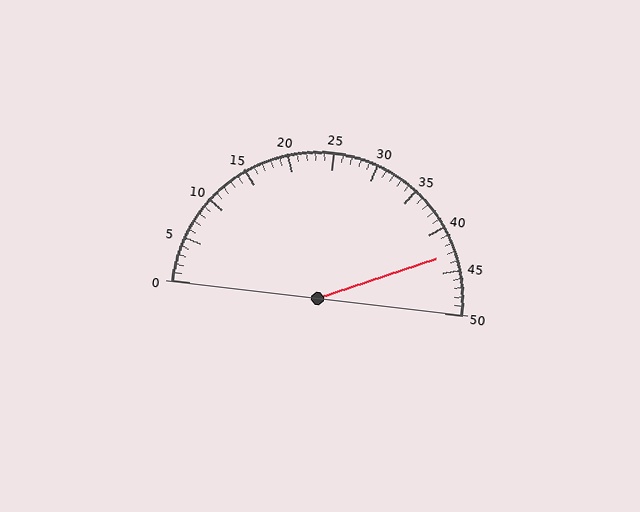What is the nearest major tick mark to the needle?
The nearest major tick mark is 45.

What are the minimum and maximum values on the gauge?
The gauge ranges from 0 to 50.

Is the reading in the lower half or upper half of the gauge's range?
The reading is in the upper half of the range (0 to 50).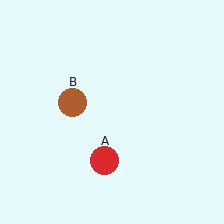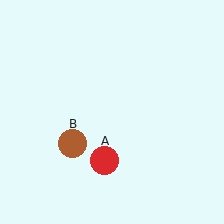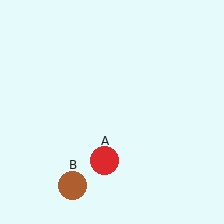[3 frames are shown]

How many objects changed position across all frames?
1 object changed position: brown circle (object B).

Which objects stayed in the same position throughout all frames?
Red circle (object A) remained stationary.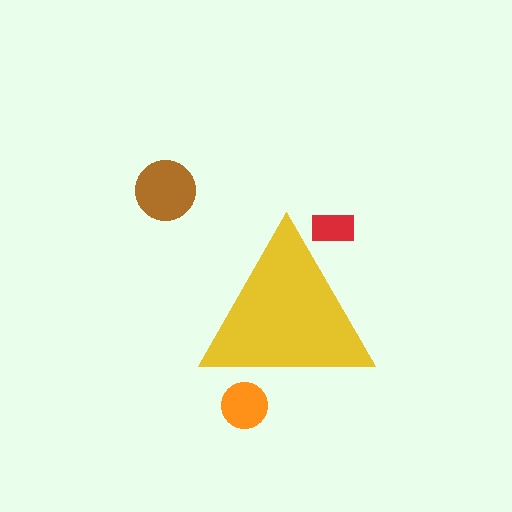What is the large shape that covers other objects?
A yellow triangle.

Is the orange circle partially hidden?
Yes, the orange circle is partially hidden behind the yellow triangle.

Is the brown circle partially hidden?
No, the brown circle is fully visible.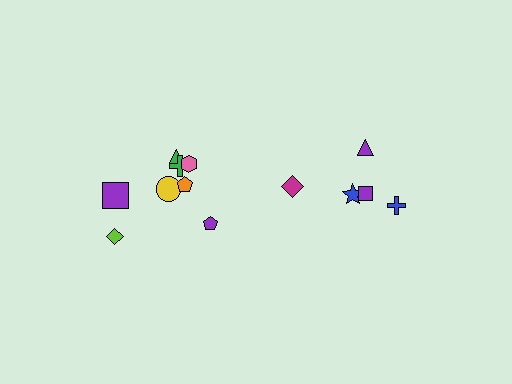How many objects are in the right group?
There are 5 objects.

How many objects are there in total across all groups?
There are 13 objects.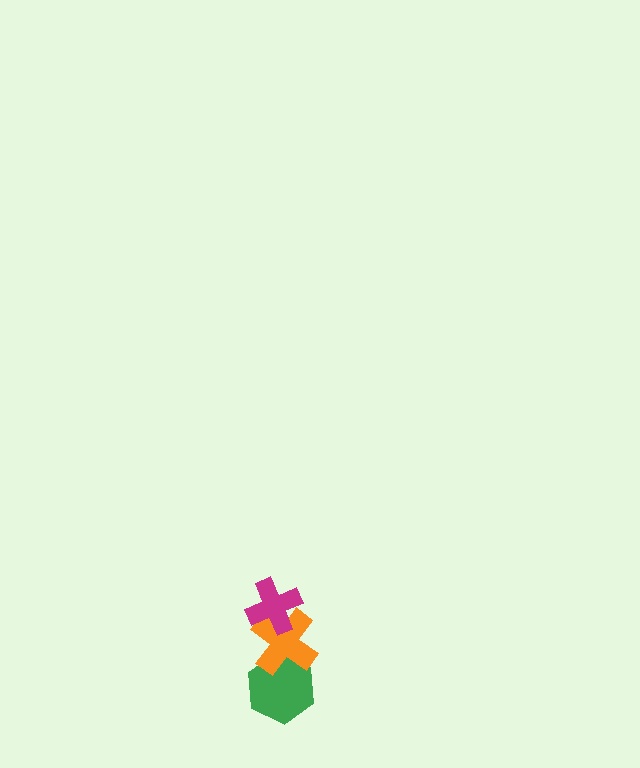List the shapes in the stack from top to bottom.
From top to bottom: the magenta cross, the orange cross, the green hexagon.